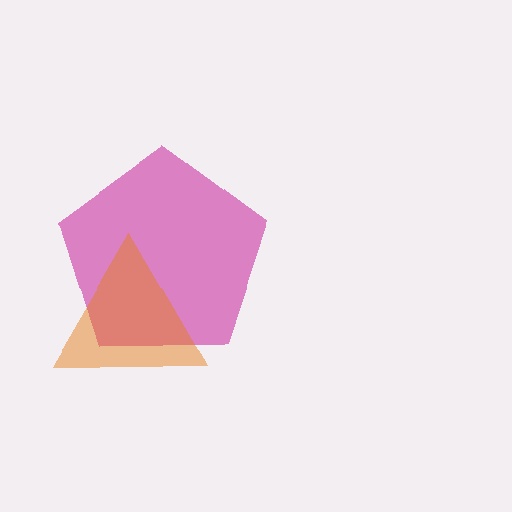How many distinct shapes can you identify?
There are 2 distinct shapes: a magenta pentagon, an orange triangle.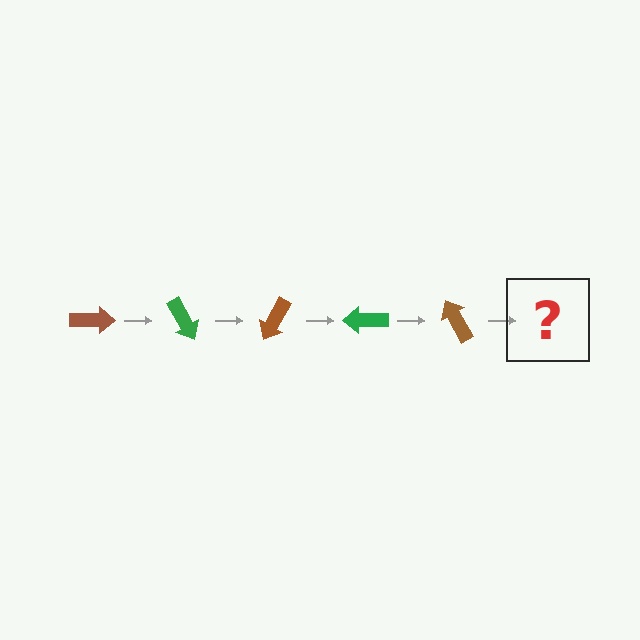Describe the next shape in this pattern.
It should be a green arrow, rotated 300 degrees from the start.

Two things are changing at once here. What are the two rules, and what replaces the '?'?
The two rules are that it rotates 60 degrees each step and the color cycles through brown and green. The '?' should be a green arrow, rotated 300 degrees from the start.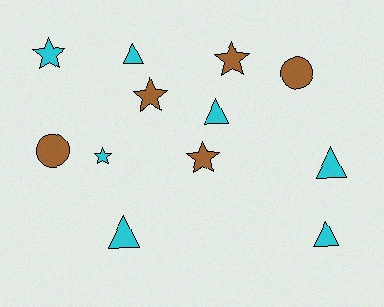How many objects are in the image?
There are 12 objects.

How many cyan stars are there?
There are 2 cyan stars.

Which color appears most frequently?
Cyan, with 7 objects.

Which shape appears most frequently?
Star, with 5 objects.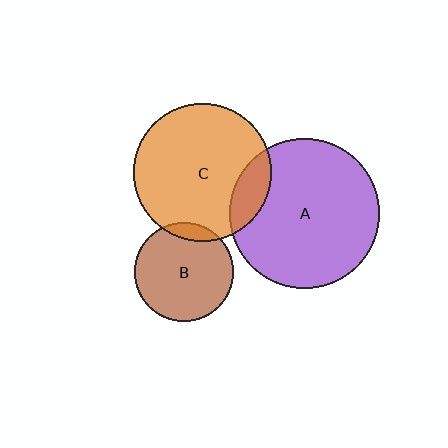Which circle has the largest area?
Circle A (purple).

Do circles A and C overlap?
Yes.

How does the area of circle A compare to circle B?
Approximately 2.3 times.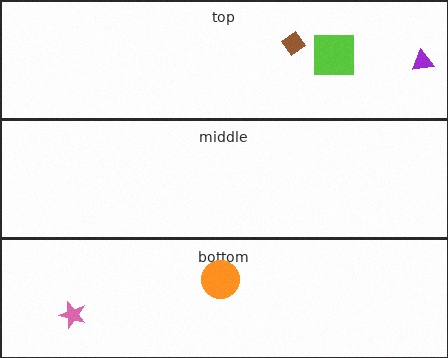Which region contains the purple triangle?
The top region.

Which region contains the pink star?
The bottom region.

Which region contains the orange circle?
The bottom region.